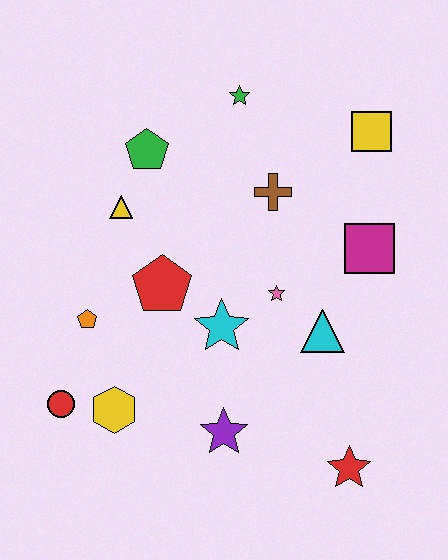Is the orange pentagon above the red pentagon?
No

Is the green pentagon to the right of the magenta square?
No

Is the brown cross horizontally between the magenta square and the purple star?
Yes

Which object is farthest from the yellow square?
The red circle is farthest from the yellow square.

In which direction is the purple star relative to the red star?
The purple star is to the left of the red star.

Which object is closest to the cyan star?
The pink star is closest to the cyan star.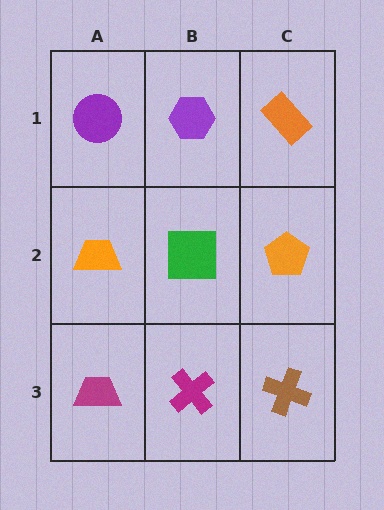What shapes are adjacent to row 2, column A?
A purple circle (row 1, column A), a magenta trapezoid (row 3, column A), a green square (row 2, column B).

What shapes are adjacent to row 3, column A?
An orange trapezoid (row 2, column A), a magenta cross (row 3, column B).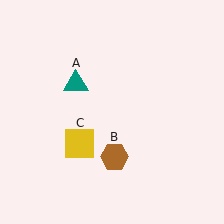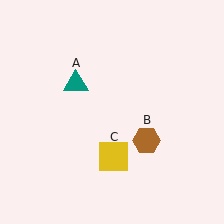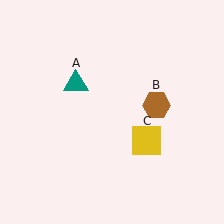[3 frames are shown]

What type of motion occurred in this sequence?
The brown hexagon (object B), yellow square (object C) rotated counterclockwise around the center of the scene.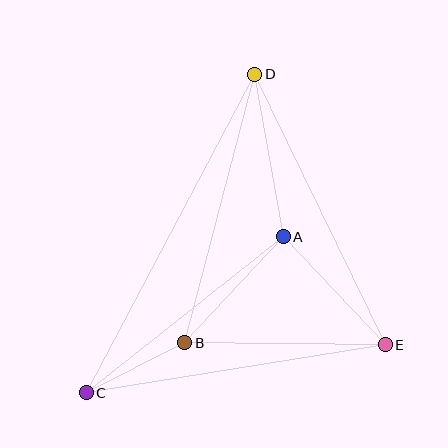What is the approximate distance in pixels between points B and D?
The distance between B and D is approximately 277 pixels.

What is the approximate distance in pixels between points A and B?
The distance between A and B is approximately 145 pixels.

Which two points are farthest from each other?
Points C and D are farthest from each other.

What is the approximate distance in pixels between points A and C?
The distance between A and C is approximately 251 pixels.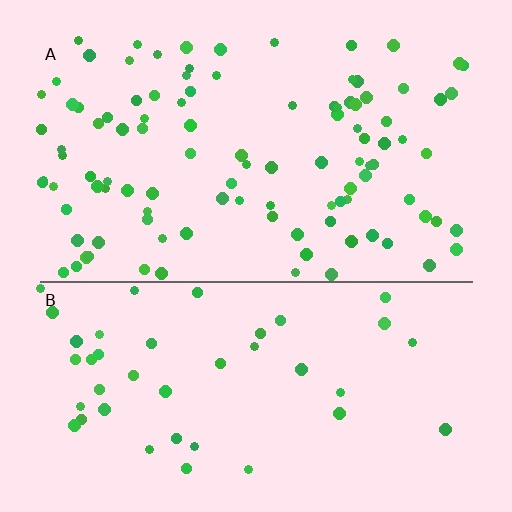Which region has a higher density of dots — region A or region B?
A (the top).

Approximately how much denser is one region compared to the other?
Approximately 2.5× — region A over region B.